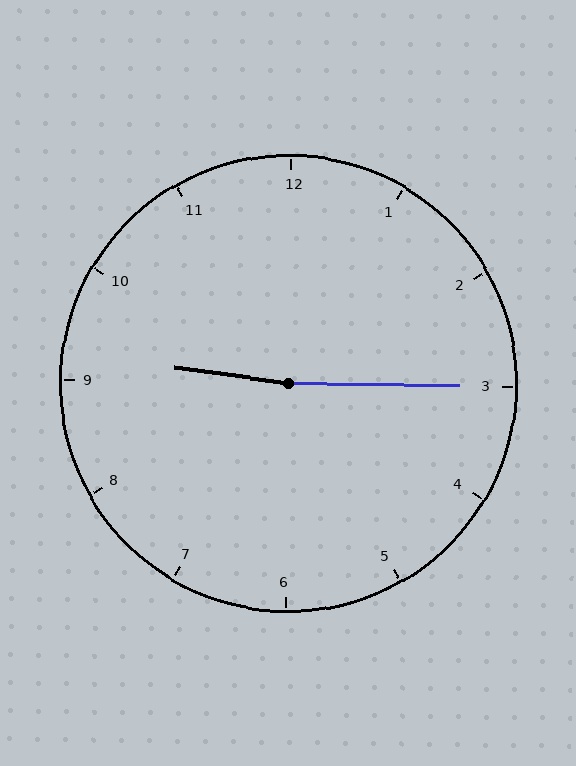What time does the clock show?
9:15.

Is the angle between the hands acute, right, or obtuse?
It is obtuse.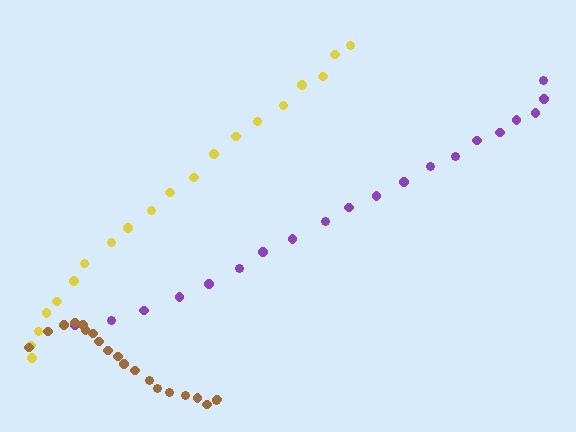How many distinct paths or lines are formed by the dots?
There are 3 distinct paths.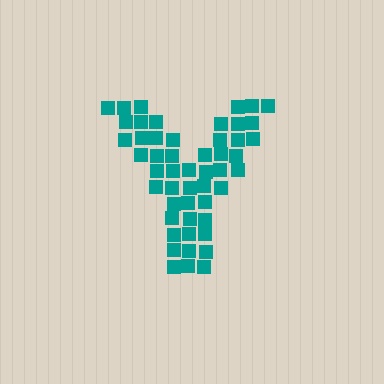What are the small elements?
The small elements are squares.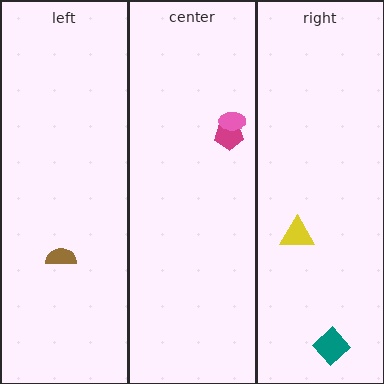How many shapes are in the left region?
1.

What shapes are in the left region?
The brown semicircle.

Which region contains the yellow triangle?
The right region.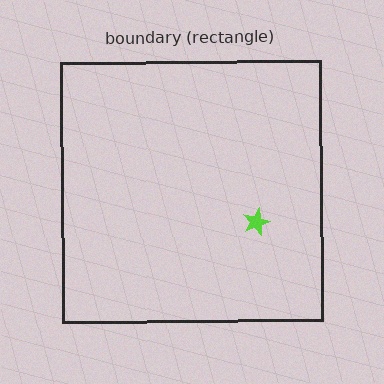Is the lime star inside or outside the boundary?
Inside.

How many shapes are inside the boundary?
1 inside, 0 outside.